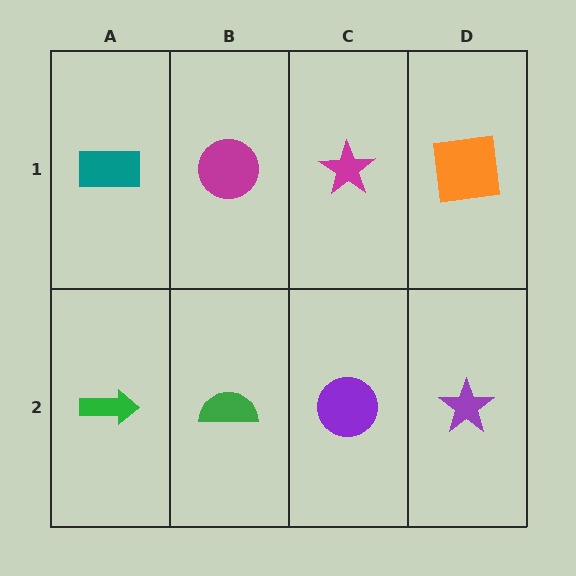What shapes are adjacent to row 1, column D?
A purple star (row 2, column D), a magenta star (row 1, column C).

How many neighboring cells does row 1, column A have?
2.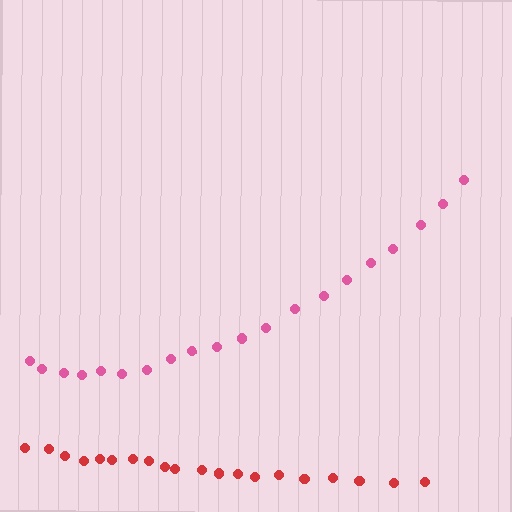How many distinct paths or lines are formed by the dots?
There are 2 distinct paths.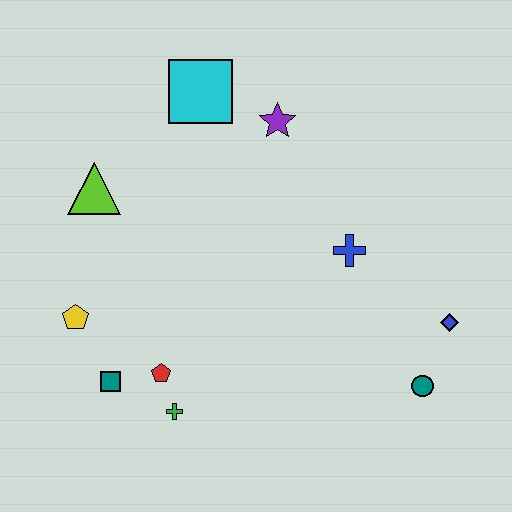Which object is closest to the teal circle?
The blue diamond is closest to the teal circle.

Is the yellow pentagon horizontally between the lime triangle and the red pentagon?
No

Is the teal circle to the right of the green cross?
Yes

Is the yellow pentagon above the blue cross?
No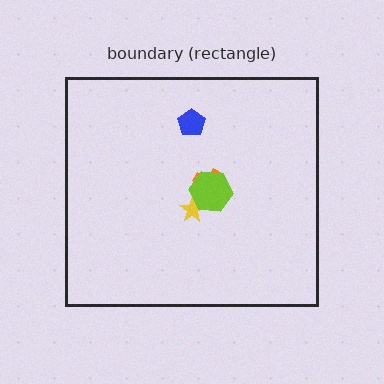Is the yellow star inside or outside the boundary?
Inside.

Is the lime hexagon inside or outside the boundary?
Inside.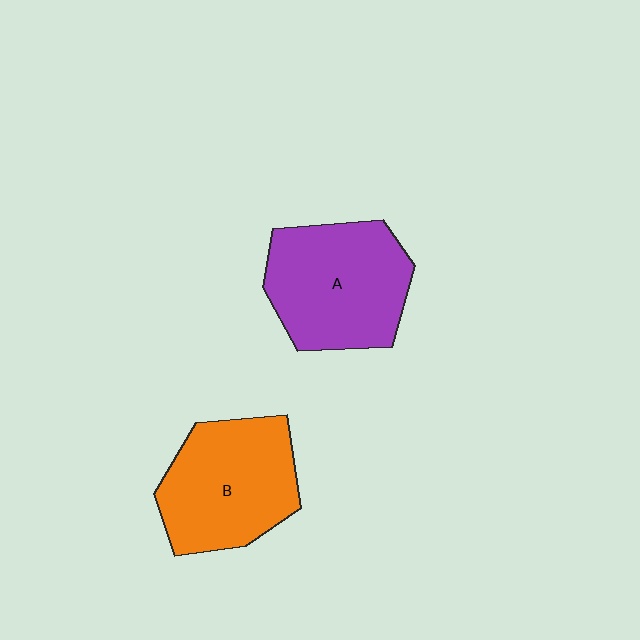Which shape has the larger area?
Shape A (purple).